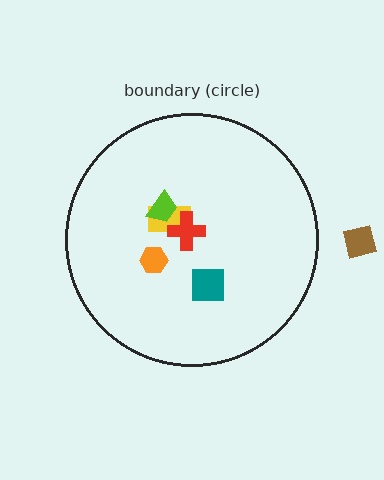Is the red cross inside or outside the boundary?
Inside.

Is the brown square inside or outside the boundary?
Outside.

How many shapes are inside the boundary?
5 inside, 1 outside.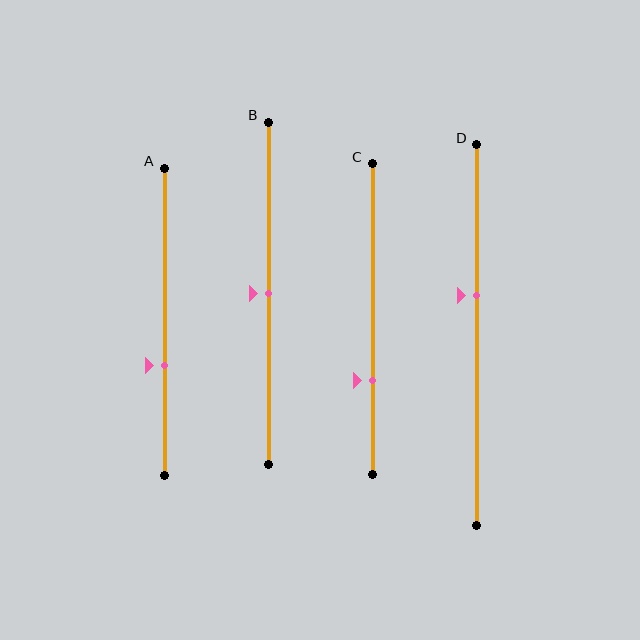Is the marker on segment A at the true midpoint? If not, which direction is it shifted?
No, the marker on segment A is shifted downward by about 14% of the segment length.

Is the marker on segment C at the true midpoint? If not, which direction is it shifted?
No, the marker on segment C is shifted downward by about 20% of the segment length.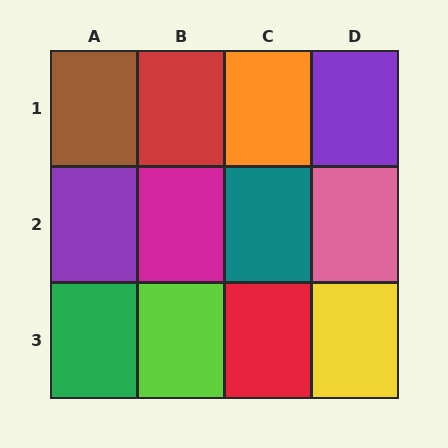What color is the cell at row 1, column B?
Red.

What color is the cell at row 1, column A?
Brown.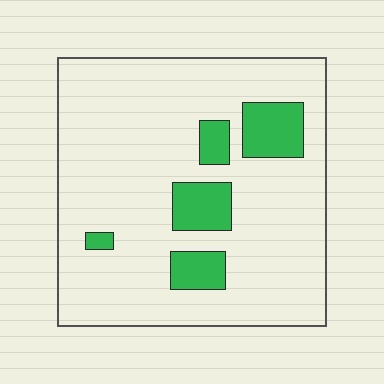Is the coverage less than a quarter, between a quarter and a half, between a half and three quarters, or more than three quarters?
Less than a quarter.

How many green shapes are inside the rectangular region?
5.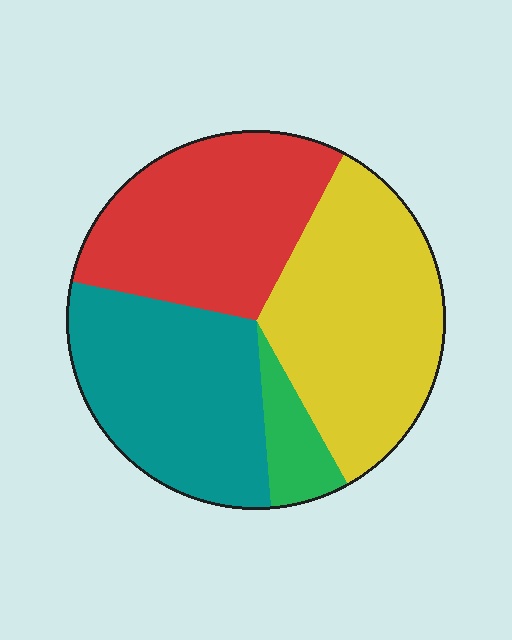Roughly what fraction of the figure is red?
Red covers 30% of the figure.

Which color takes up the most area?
Yellow, at roughly 35%.